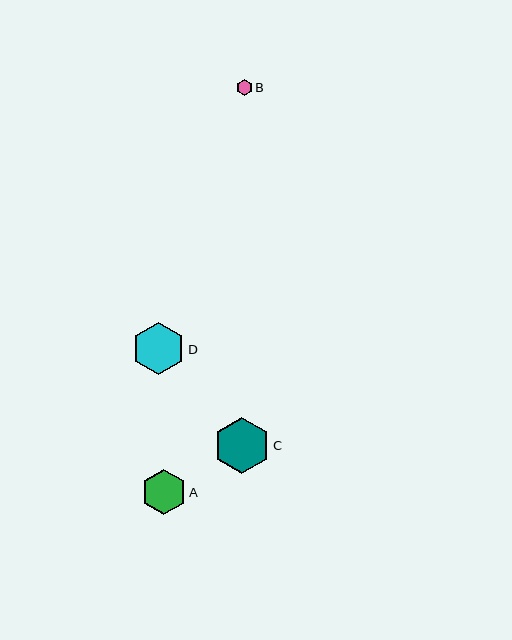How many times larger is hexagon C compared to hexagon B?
Hexagon C is approximately 3.5 times the size of hexagon B.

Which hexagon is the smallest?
Hexagon B is the smallest with a size of approximately 16 pixels.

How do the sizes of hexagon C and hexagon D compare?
Hexagon C and hexagon D are approximately the same size.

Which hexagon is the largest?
Hexagon C is the largest with a size of approximately 56 pixels.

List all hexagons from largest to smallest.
From largest to smallest: C, D, A, B.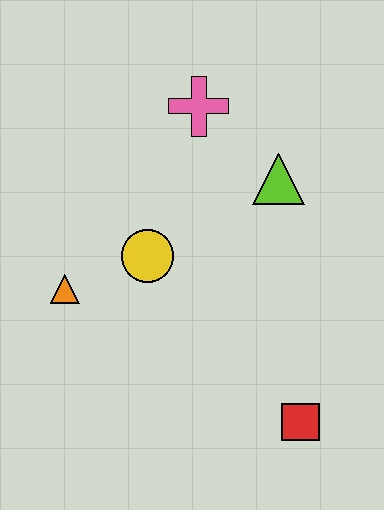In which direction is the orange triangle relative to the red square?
The orange triangle is to the left of the red square.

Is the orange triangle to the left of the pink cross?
Yes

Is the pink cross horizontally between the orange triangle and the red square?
Yes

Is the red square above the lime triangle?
No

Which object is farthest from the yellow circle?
The red square is farthest from the yellow circle.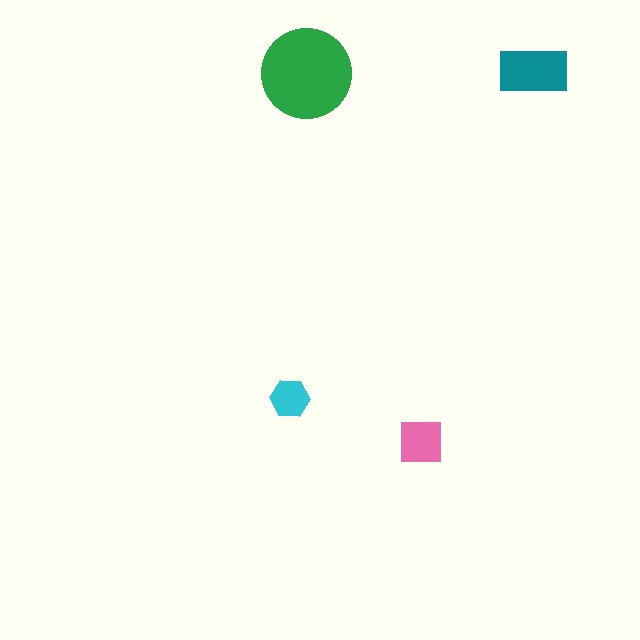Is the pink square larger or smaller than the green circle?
Smaller.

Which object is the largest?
The green circle.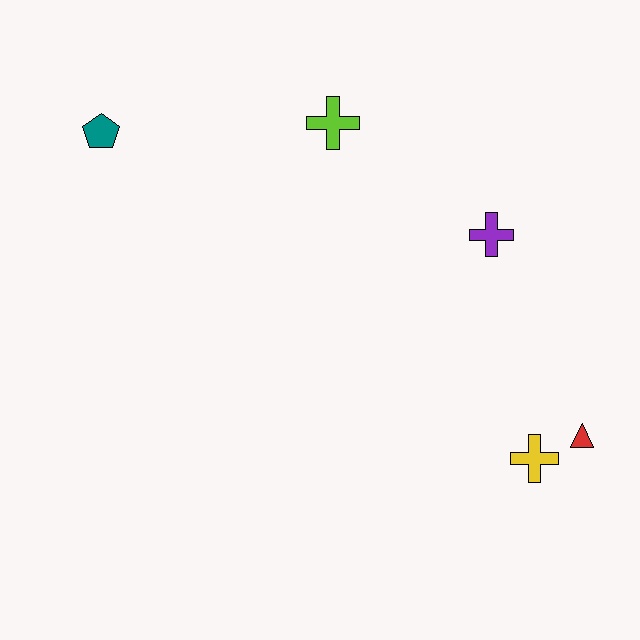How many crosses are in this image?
There are 3 crosses.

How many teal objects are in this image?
There is 1 teal object.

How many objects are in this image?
There are 5 objects.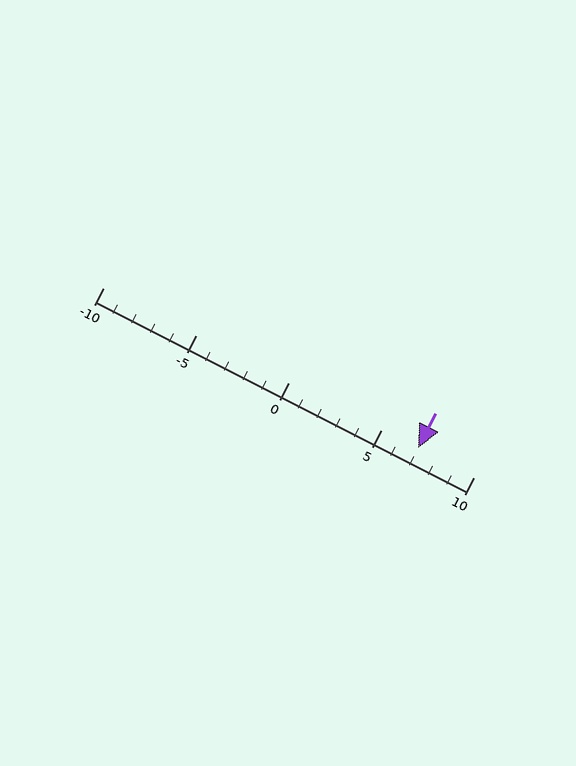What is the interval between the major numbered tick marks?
The major tick marks are spaced 5 units apart.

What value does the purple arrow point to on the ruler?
The purple arrow points to approximately 7.